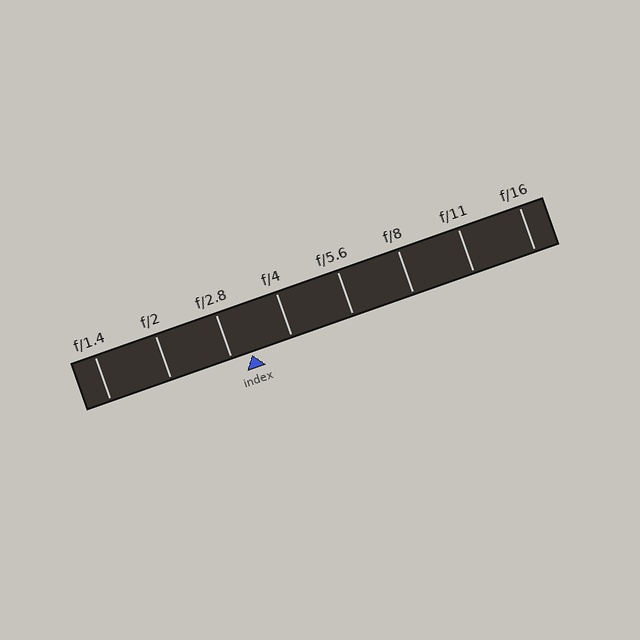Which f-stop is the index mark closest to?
The index mark is closest to f/2.8.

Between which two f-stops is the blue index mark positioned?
The index mark is between f/2.8 and f/4.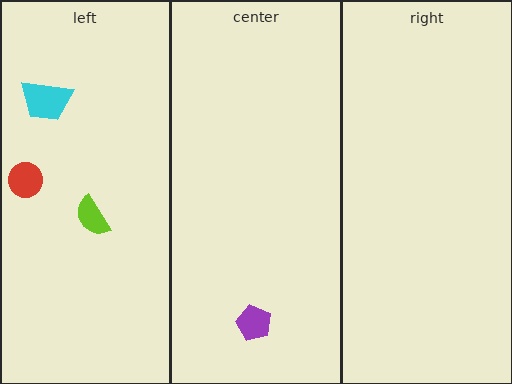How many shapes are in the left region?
3.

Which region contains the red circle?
The left region.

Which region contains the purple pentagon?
The center region.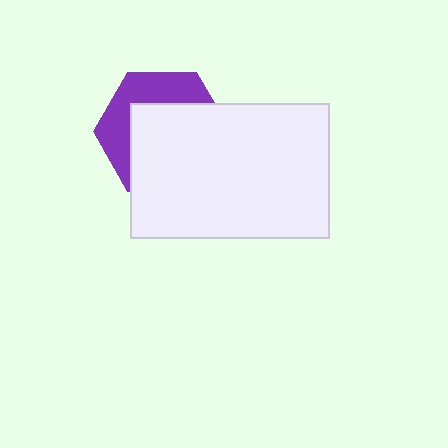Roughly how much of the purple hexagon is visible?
A small part of it is visible (roughly 38%).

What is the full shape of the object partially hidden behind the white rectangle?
The partially hidden object is a purple hexagon.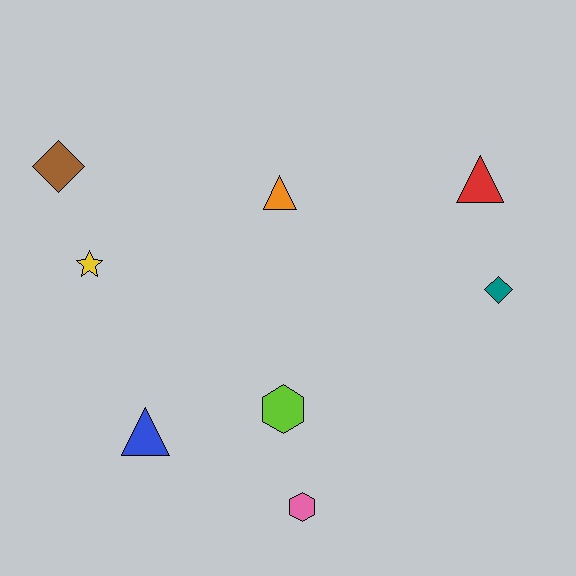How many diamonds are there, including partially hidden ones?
There are 2 diamonds.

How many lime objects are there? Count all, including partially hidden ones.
There is 1 lime object.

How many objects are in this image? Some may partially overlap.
There are 8 objects.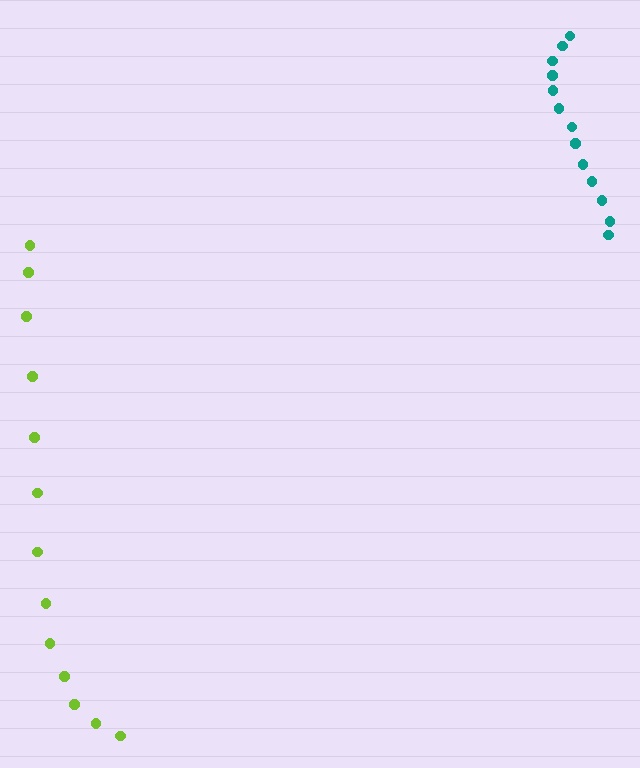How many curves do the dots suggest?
There are 2 distinct paths.